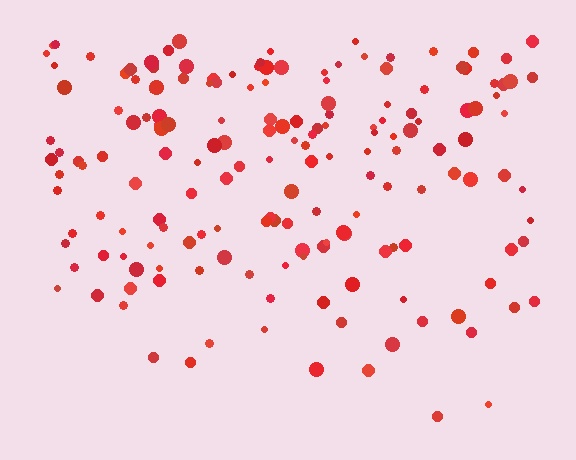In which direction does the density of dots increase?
From bottom to top, with the top side densest.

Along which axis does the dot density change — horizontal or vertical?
Vertical.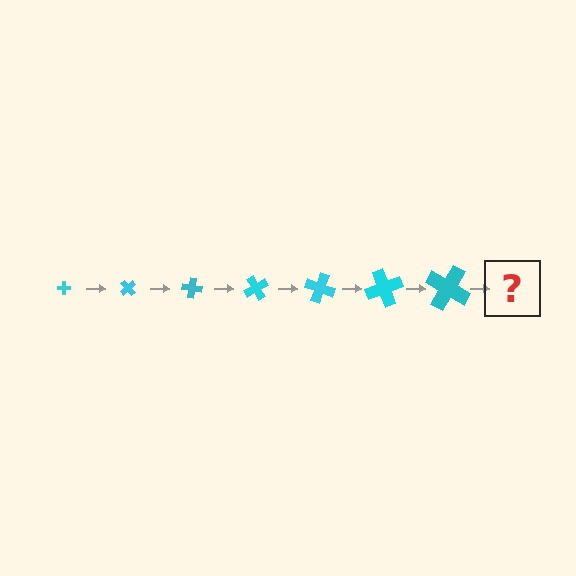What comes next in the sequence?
The next element should be a cross, larger than the previous one and rotated 350 degrees from the start.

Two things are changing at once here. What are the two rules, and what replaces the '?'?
The two rules are that the cross grows larger each step and it rotates 50 degrees each step. The '?' should be a cross, larger than the previous one and rotated 350 degrees from the start.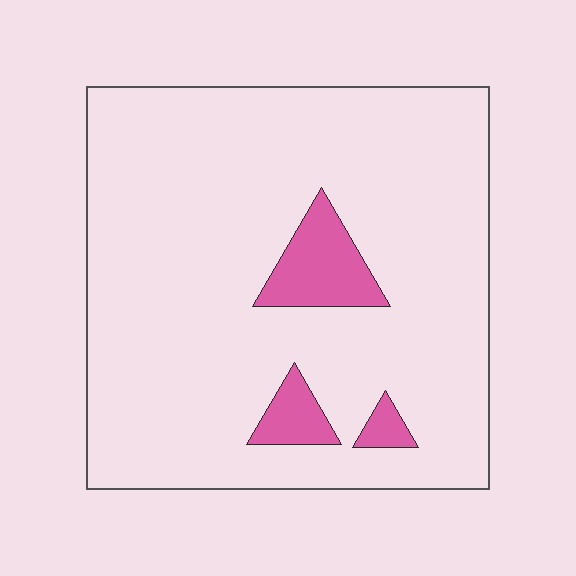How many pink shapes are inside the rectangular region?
3.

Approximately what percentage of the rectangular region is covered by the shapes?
Approximately 10%.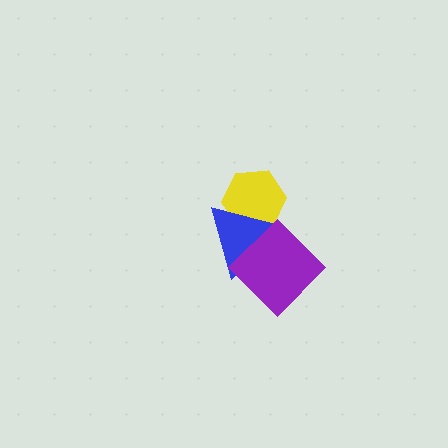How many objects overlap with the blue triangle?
2 objects overlap with the blue triangle.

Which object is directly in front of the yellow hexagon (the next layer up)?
The blue triangle is directly in front of the yellow hexagon.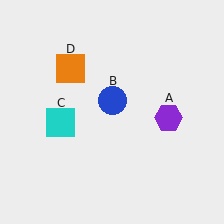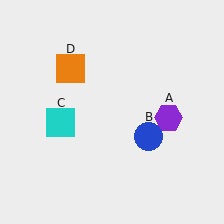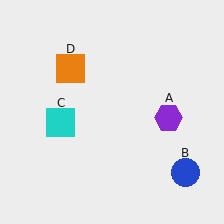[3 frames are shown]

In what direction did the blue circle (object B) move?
The blue circle (object B) moved down and to the right.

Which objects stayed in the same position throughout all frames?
Purple hexagon (object A) and cyan square (object C) and orange square (object D) remained stationary.